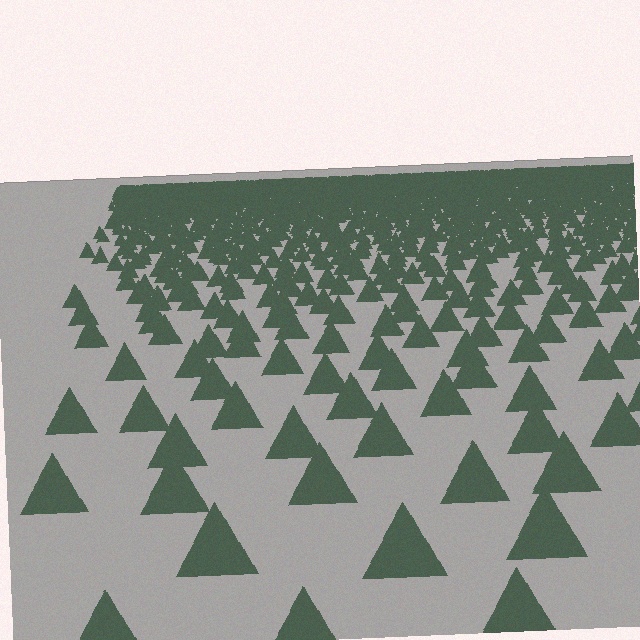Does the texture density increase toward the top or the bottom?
Density increases toward the top.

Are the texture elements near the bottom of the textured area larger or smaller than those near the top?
Larger. Near the bottom, elements are closer to the viewer and appear at a bigger on-screen size.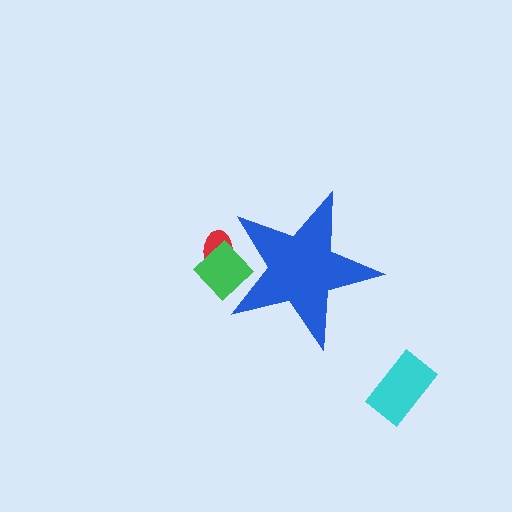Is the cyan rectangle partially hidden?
No, the cyan rectangle is fully visible.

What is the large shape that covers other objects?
A blue star.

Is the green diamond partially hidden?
Yes, the green diamond is partially hidden behind the blue star.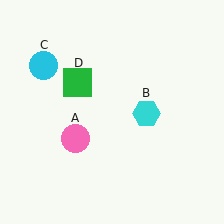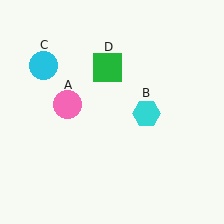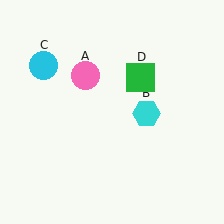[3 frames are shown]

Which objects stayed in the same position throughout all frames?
Cyan hexagon (object B) and cyan circle (object C) remained stationary.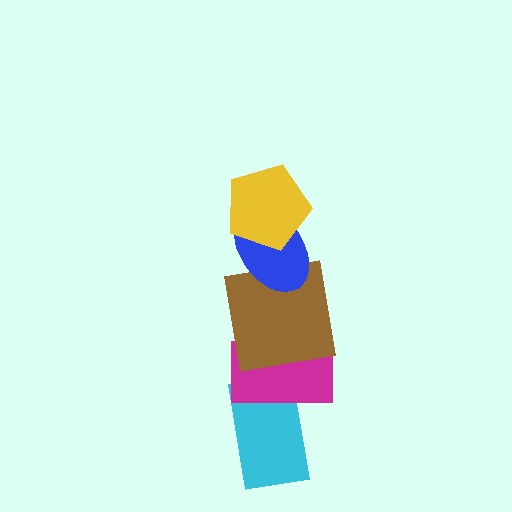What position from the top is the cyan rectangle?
The cyan rectangle is 5th from the top.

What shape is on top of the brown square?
The blue ellipse is on top of the brown square.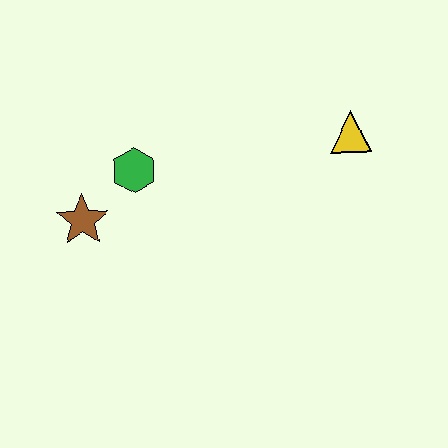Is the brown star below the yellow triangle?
Yes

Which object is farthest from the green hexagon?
The yellow triangle is farthest from the green hexagon.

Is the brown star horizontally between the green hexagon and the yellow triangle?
No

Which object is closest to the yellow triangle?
The green hexagon is closest to the yellow triangle.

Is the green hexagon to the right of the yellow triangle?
No